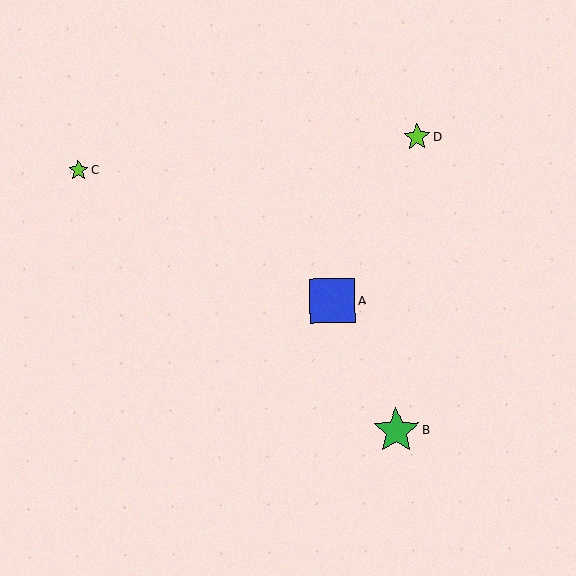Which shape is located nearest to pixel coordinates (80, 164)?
The lime star (labeled C) at (78, 170) is nearest to that location.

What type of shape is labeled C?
Shape C is a lime star.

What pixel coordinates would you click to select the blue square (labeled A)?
Click at (332, 301) to select the blue square A.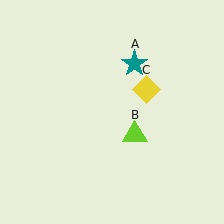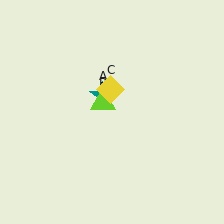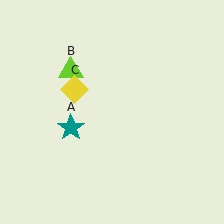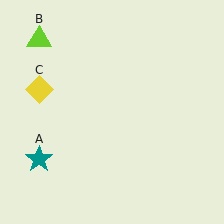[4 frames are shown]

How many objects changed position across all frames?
3 objects changed position: teal star (object A), lime triangle (object B), yellow diamond (object C).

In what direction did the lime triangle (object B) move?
The lime triangle (object B) moved up and to the left.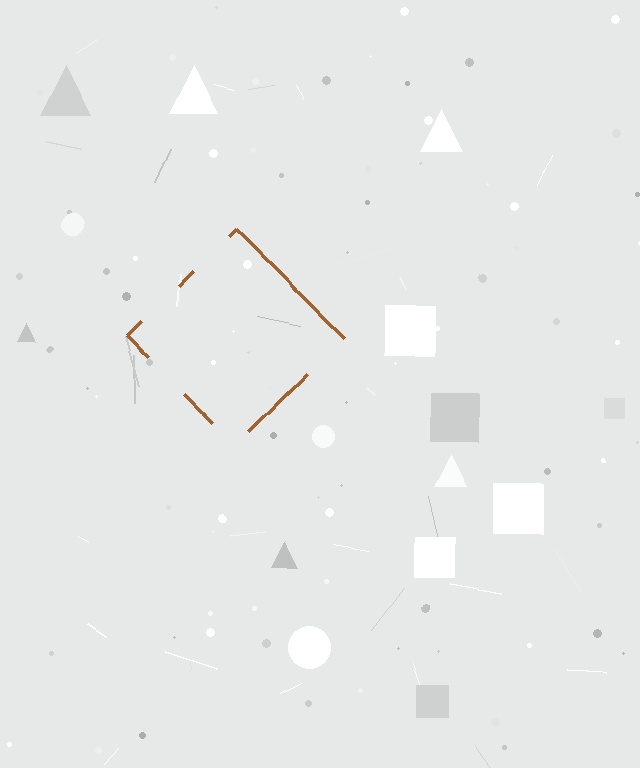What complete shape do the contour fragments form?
The contour fragments form a diamond.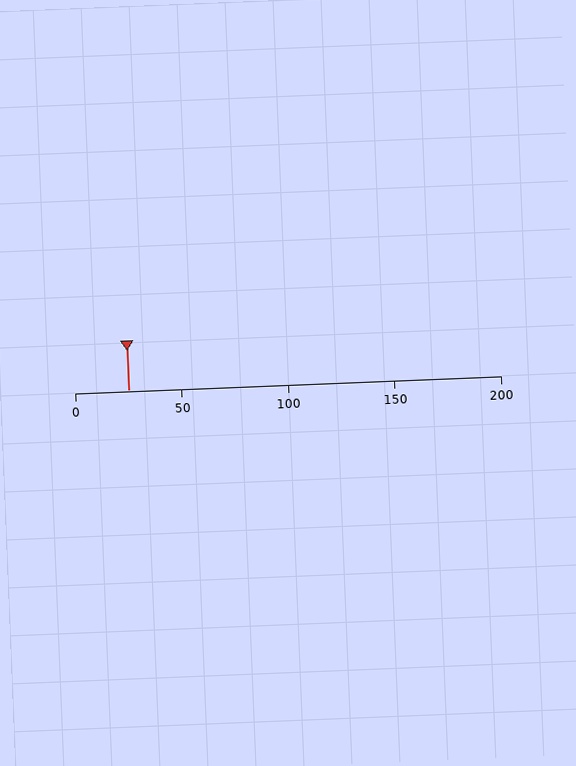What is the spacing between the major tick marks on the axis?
The major ticks are spaced 50 apart.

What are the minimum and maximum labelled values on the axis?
The axis runs from 0 to 200.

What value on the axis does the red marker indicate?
The marker indicates approximately 25.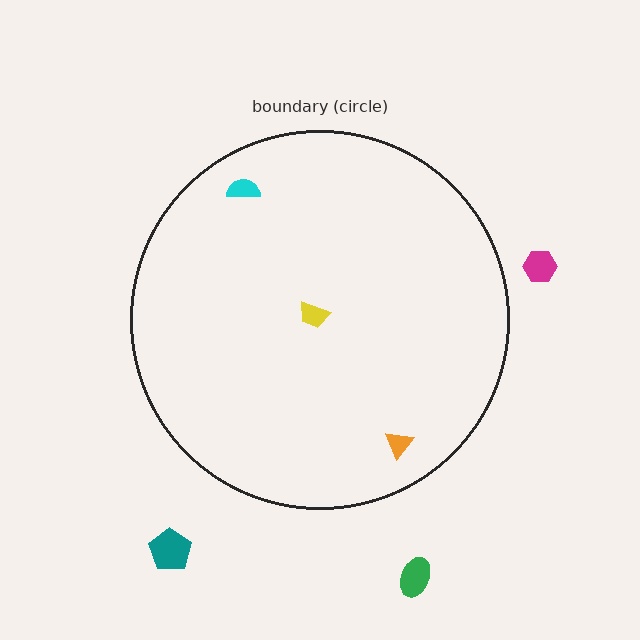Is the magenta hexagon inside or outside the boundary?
Outside.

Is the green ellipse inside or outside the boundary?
Outside.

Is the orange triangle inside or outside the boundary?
Inside.